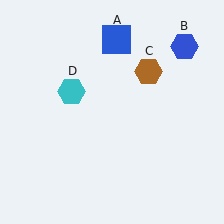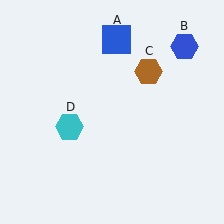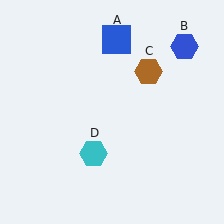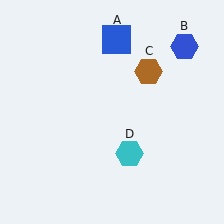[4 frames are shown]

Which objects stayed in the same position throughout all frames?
Blue square (object A) and blue hexagon (object B) and brown hexagon (object C) remained stationary.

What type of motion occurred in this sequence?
The cyan hexagon (object D) rotated counterclockwise around the center of the scene.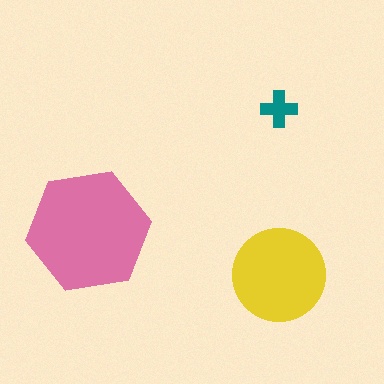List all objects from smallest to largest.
The teal cross, the yellow circle, the pink hexagon.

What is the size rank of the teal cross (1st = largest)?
3rd.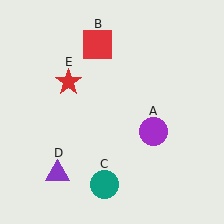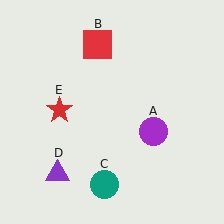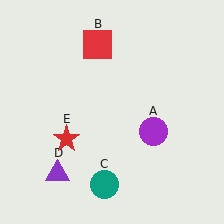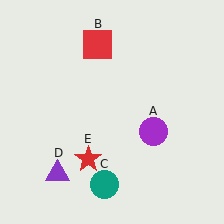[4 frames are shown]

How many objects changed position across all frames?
1 object changed position: red star (object E).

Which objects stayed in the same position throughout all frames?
Purple circle (object A) and red square (object B) and teal circle (object C) and purple triangle (object D) remained stationary.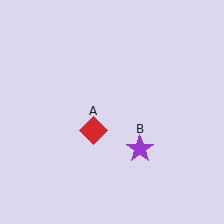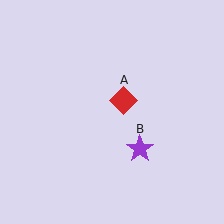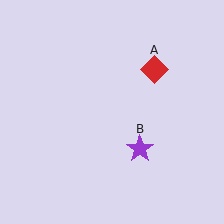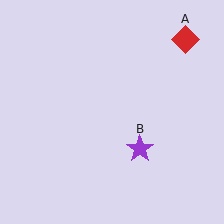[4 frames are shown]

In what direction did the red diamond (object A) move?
The red diamond (object A) moved up and to the right.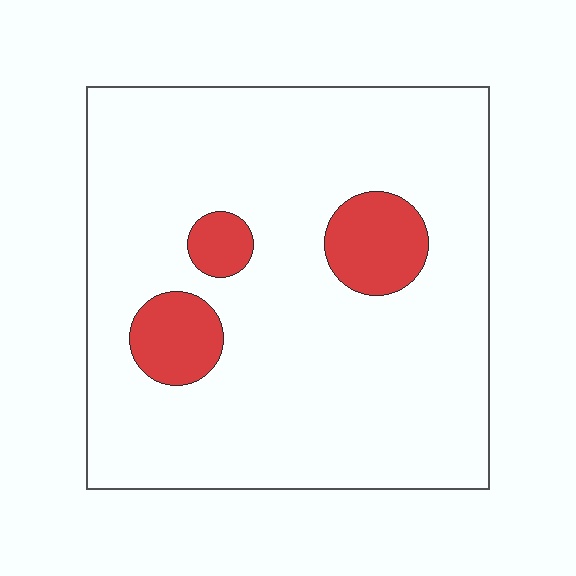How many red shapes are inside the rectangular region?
3.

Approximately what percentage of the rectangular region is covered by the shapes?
Approximately 10%.